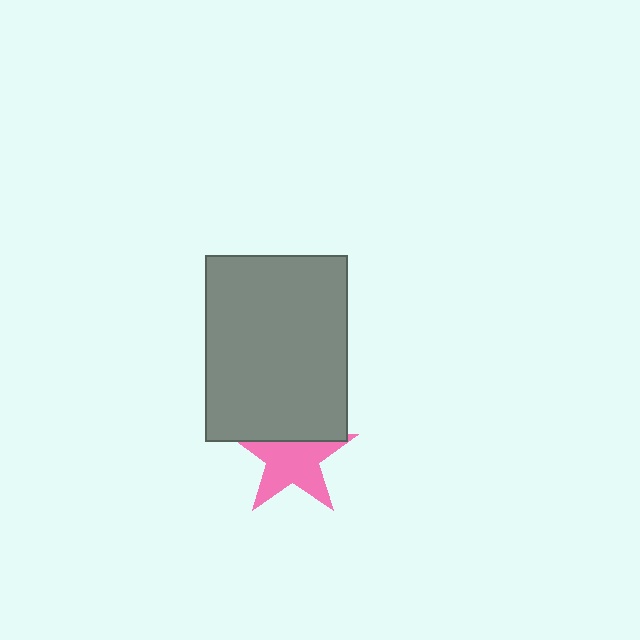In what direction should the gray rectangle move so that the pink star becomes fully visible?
The gray rectangle should move up. That is the shortest direction to clear the overlap and leave the pink star fully visible.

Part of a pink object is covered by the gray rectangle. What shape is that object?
It is a star.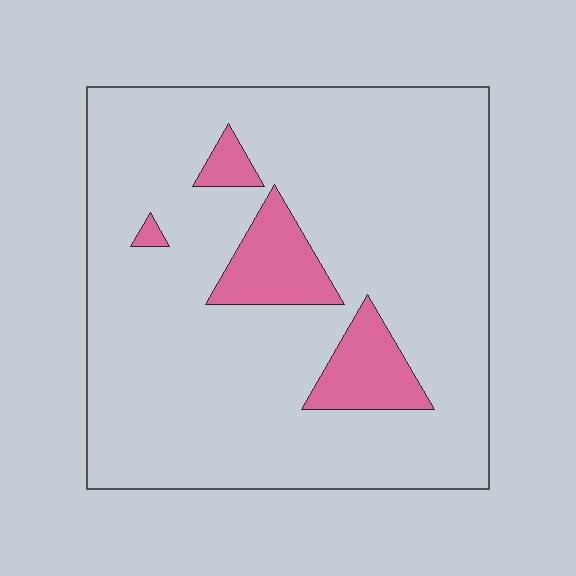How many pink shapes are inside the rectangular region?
4.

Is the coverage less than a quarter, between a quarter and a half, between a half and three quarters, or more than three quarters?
Less than a quarter.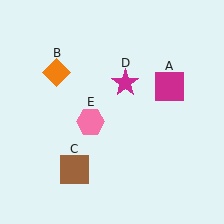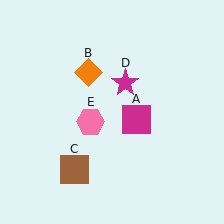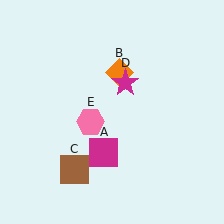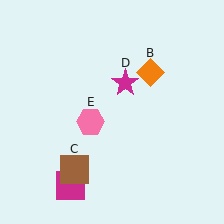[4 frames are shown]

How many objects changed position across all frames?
2 objects changed position: magenta square (object A), orange diamond (object B).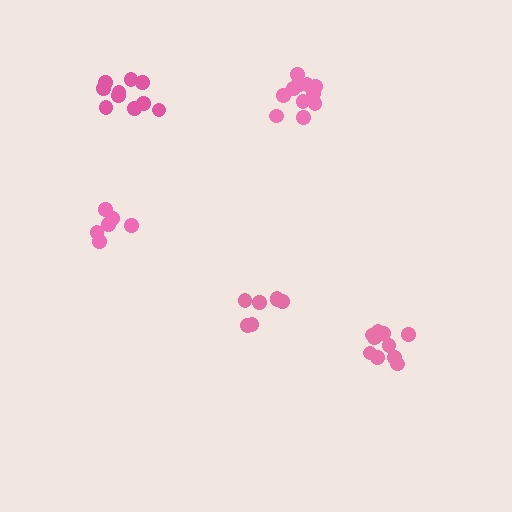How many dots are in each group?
Group 1: 6 dots, Group 2: 7 dots, Group 3: 11 dots, Group 4: 10 dots, Group 5: 10 dots (44 total).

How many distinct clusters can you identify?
There are 5 distinct clusters.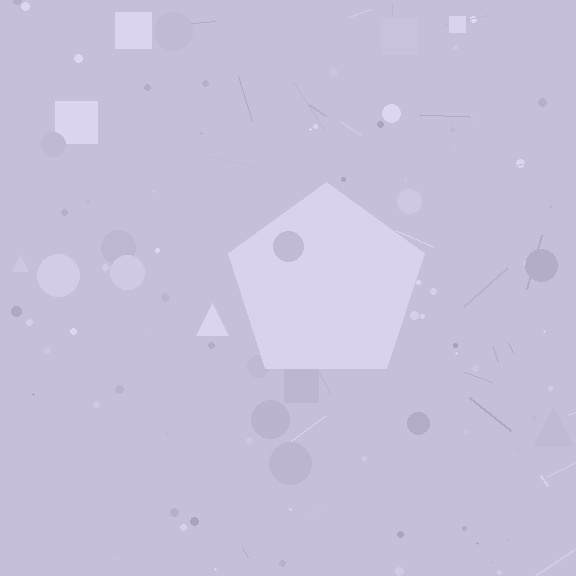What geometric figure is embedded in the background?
A pentagon is embedded in the background.